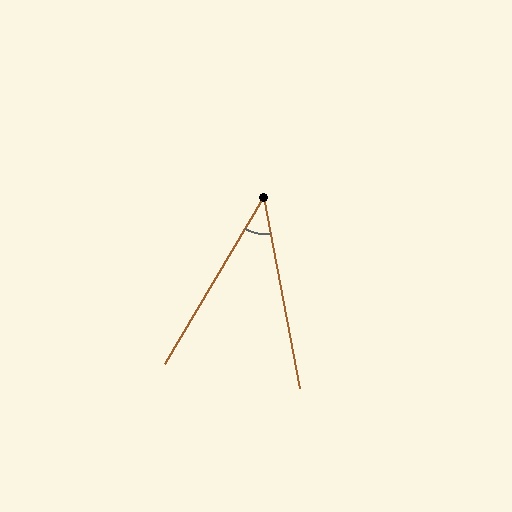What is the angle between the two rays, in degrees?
Approximately 41 degrees.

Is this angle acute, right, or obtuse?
It is acute.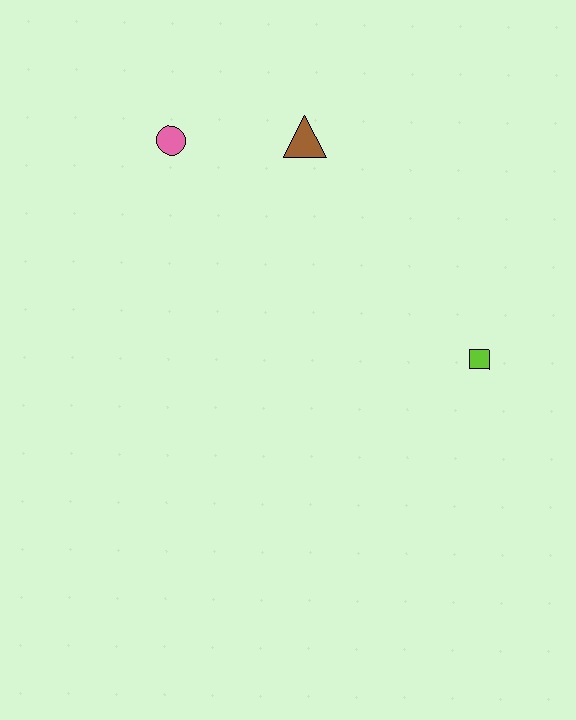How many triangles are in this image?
There is 1 triangle.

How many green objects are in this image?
There are no green objects.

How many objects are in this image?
There are 3 objects.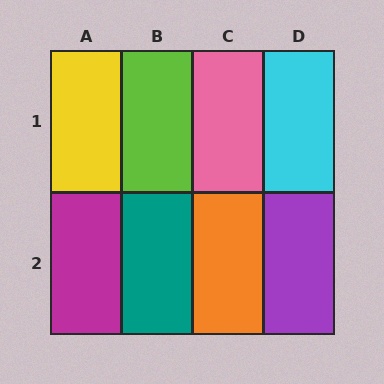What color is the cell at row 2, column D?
Purple.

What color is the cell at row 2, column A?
Magenta.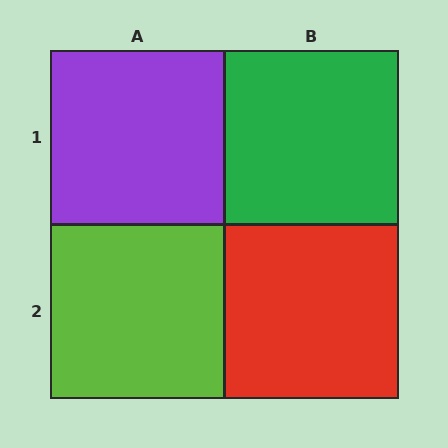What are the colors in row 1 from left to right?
Purple, green.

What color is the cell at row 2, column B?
Red.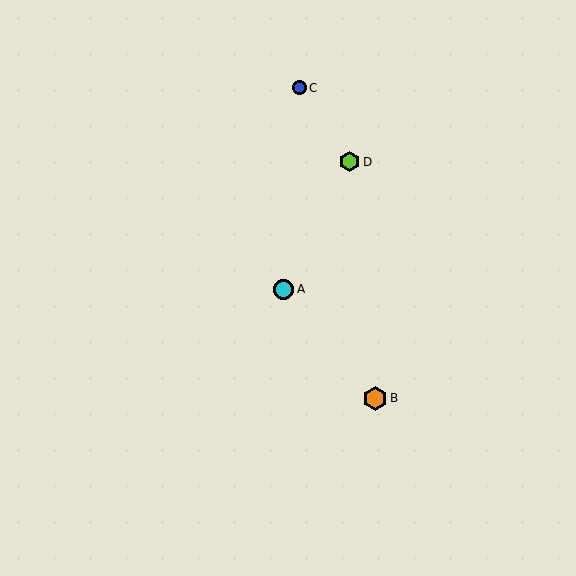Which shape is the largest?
The orange hexagon (labeled B) is the largest.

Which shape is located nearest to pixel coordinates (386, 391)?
The orange hexagon (labeled B) at (375, 398) is nearest to that location.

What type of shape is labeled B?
Shape B is an orange hexagon.